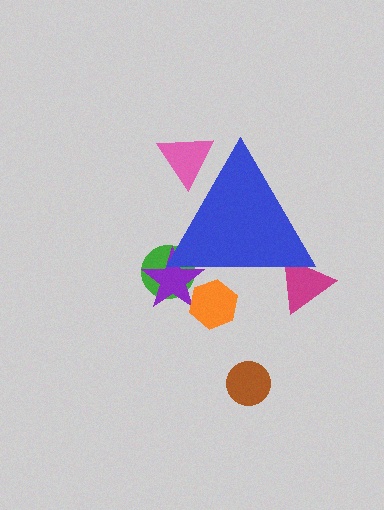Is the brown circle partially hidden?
No, the brown circle is fully visible.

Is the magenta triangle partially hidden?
Yes, the magenta triangle is partially hidden behind the blue triangle.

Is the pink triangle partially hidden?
Yes, the pink triangle is partially hidden behind the blue triangle.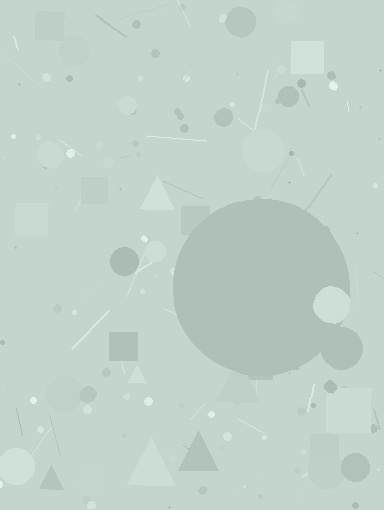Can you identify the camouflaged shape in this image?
The camouflaged shape is a circle.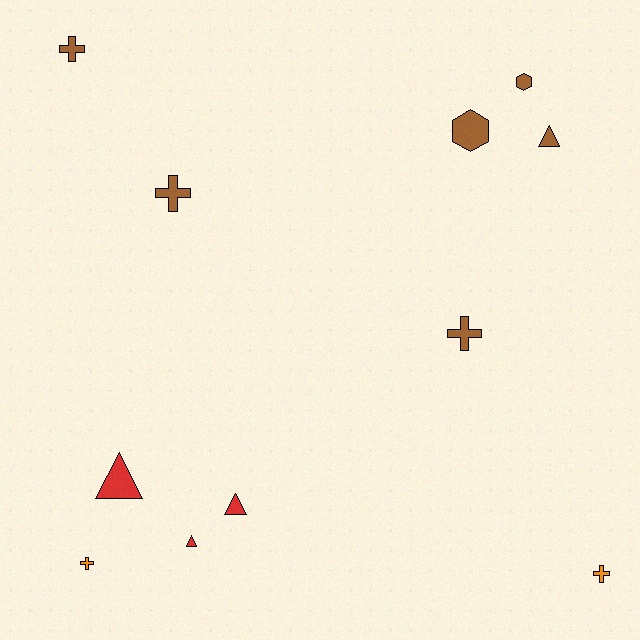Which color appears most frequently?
Brown, with 6 objects.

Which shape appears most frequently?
Cross, with 5 objects.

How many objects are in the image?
There are 11 objects.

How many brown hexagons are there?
There are 2 brown hexagons.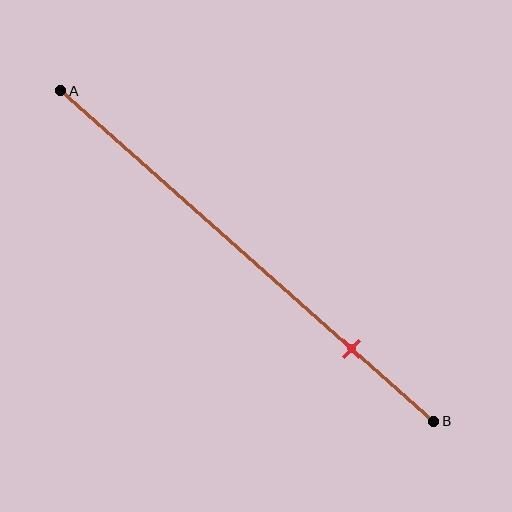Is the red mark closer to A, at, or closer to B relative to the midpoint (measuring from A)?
The red mark is closer to point B than the midpoint of segment AB.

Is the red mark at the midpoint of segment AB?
No, the mark is at about 80% from A, not at the 50% midpoint.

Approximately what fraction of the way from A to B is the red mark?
The red mark is approximately 80% of the way from A to B.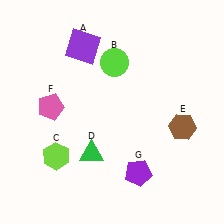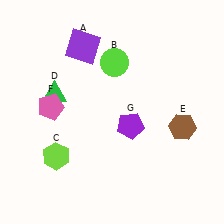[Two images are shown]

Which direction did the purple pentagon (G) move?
The purple pentagon (G) moved up.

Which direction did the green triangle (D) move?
The green triangle (D) moved up.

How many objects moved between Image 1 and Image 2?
2 objects moved between the two images.